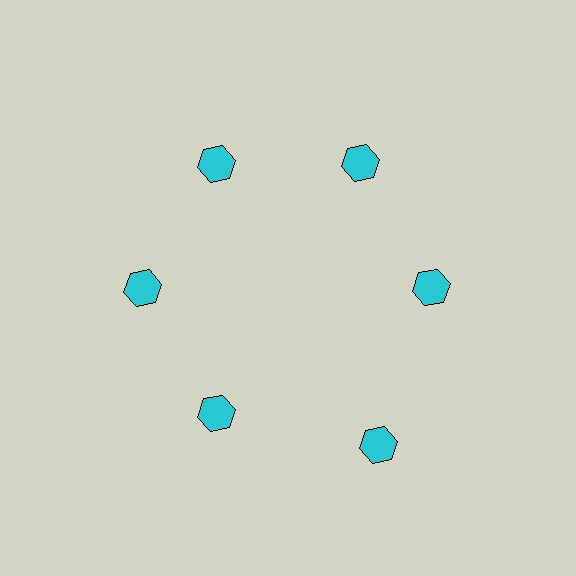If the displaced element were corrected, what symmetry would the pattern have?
It would have 6-fold rotational symmetry — the pattern would map onto itself every 60 degrees.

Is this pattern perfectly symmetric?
No. The 6 cyan hexagons are arranged in a ring, but one element near the 5 o'clock position is pushed outward from the center, breaking the 6-fold rotational symmetry.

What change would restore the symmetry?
The symmetry would be restored by moving it inward, back onto the ring so that all 6 hexagons sit at equal angles and equal distance from the center.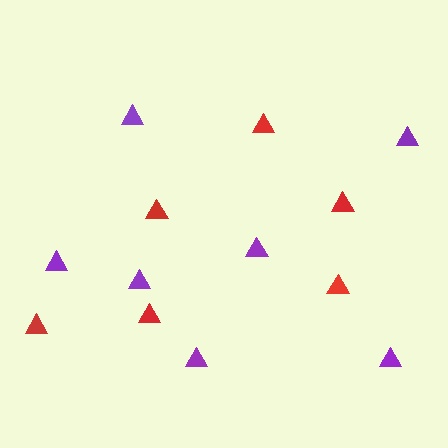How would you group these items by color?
There are 2 groups: one group of red triangles (6) and one group of purple triangles (7).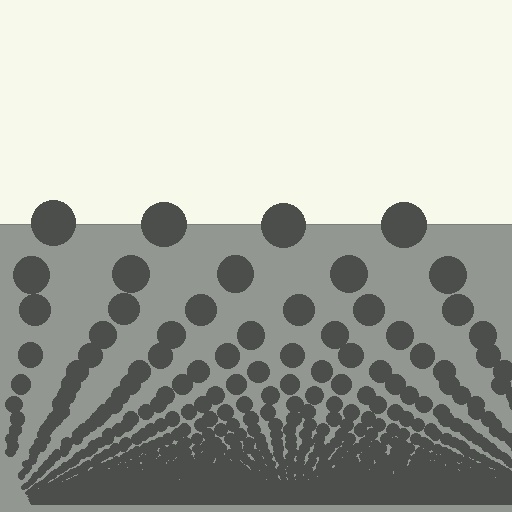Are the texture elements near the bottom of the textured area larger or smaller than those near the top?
Smaller. The gradient is inverted — elements near the bottom are smaller and denser.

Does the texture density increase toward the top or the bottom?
Density increases toward the bottom.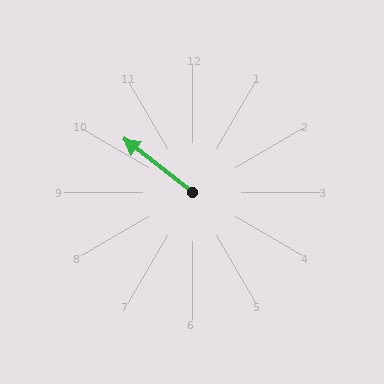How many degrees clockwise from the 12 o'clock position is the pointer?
Approximately 308 degrees.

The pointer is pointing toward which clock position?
Roughly 10 o'clock.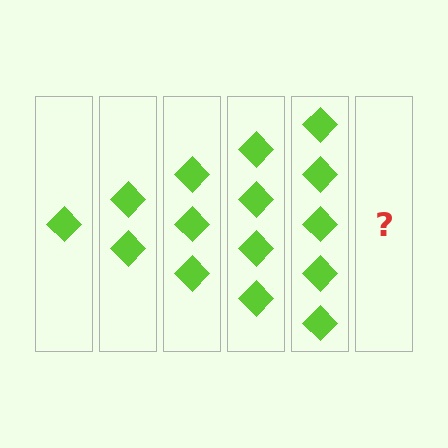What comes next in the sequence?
The next element should be 6 diamonds.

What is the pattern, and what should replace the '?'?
The pattern is that each step adds one more diamond. The '?' should be 6 diamonds.